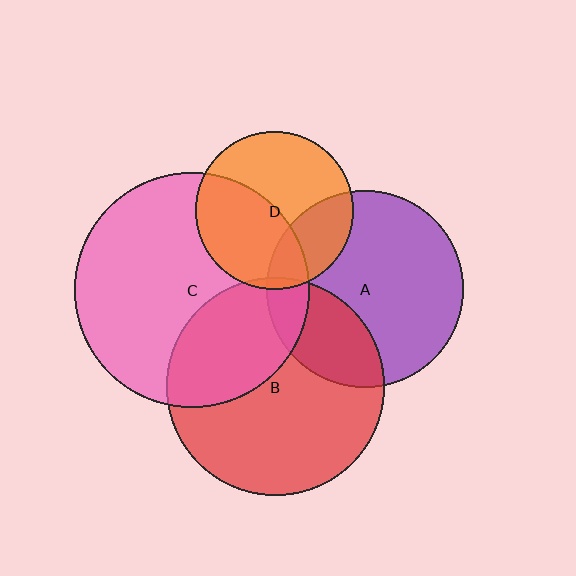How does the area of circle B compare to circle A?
Approximately 1.2 times.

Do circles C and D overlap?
Yes.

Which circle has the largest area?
Circle C (pink).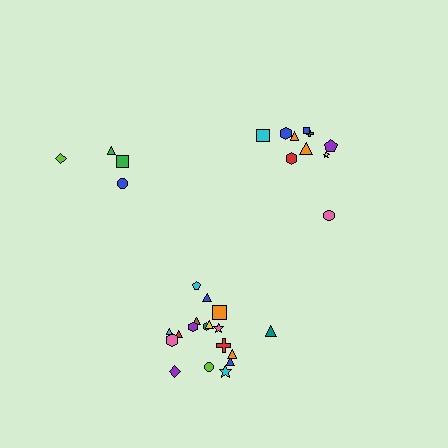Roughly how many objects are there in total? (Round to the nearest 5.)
Roughly 30 objects in total.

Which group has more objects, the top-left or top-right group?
The top-right group.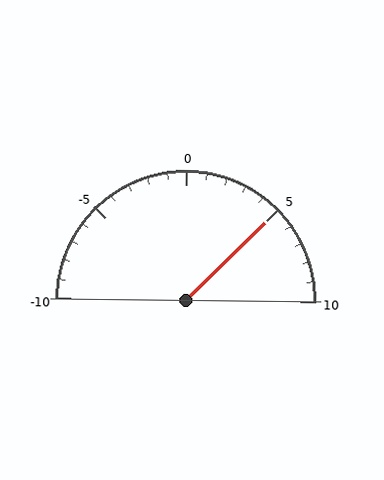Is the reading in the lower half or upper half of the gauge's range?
The reading is in the upper half of the range (-10 to 10).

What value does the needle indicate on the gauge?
The needle indicates approximately 5.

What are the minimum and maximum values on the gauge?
The gauge ranges from -10 to 10.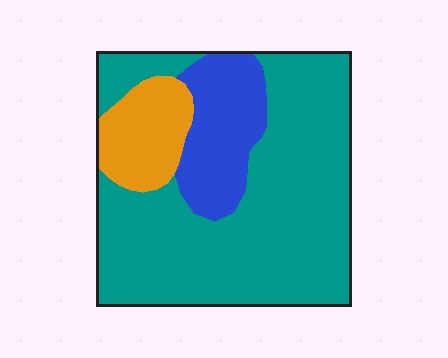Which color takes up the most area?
Teal, at roughly 70%.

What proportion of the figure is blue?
Blue takes up about one sixth (1/6) of the figure.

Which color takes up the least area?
Orange, at roughly 15%.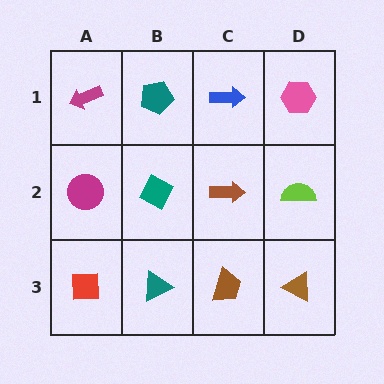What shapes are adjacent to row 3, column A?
A magenta circle (row 2, column A), a teal triangle (row 3, column B).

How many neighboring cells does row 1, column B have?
3.